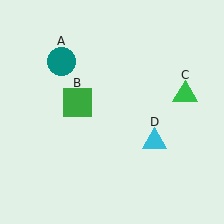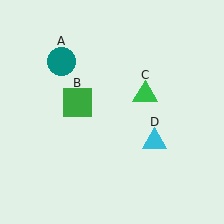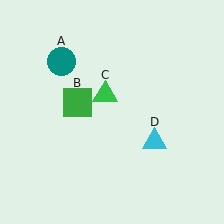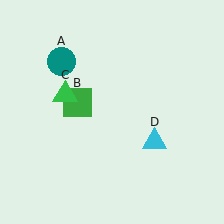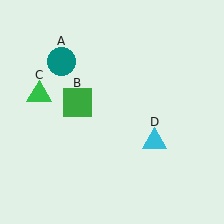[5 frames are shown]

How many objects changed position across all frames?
1 object changed position: green triangle (object C).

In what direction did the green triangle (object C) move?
The green triangle (object C) moved left.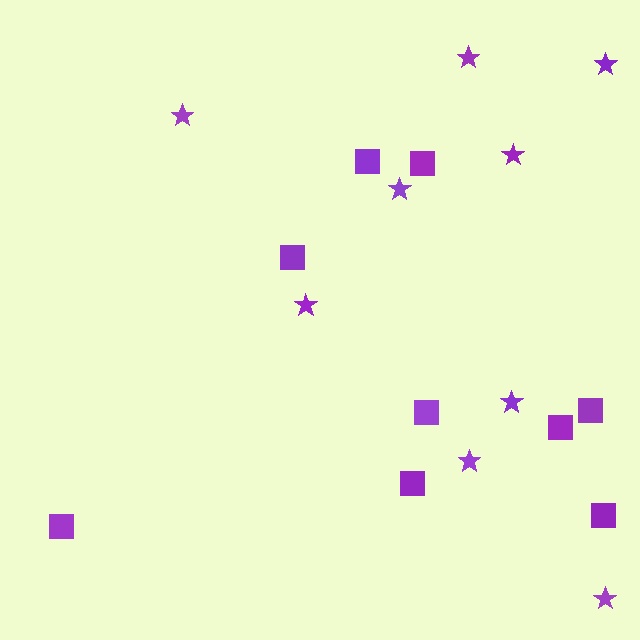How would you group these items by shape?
There are 2 groups: one group of stars (9) and one group of squares (9).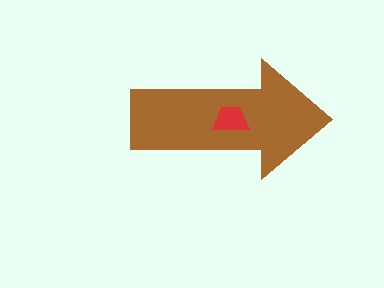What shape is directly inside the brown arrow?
The red trapezoid.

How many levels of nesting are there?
2.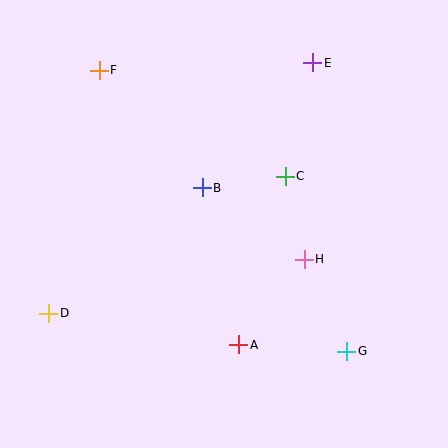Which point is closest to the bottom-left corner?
Point D is closest to the bottom-left corner.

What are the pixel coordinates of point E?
Point E is at (313, 63).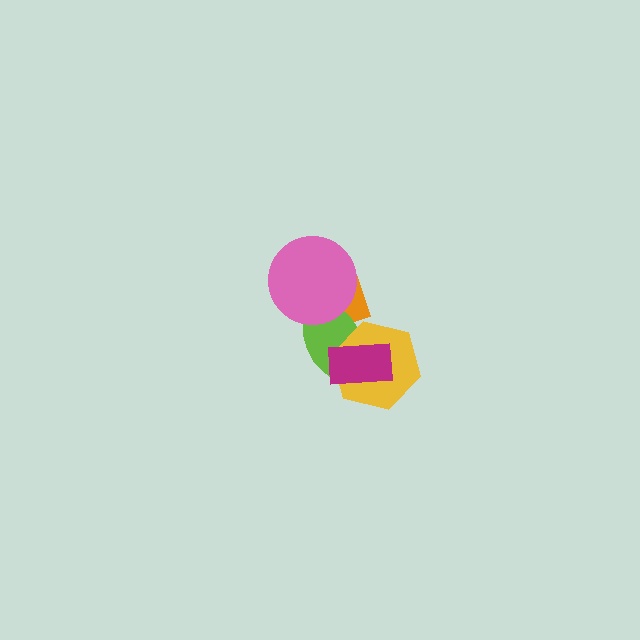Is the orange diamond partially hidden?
Yes, it is partially covered by another shape.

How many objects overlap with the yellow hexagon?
2 objects overlap with the yellow hexagon.